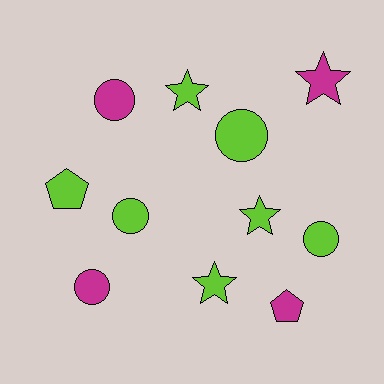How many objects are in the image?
There are 11 objects.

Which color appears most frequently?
Lime, with 7 objects.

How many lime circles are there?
There are 3 lime circles.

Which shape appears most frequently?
Circle, with 5 objects.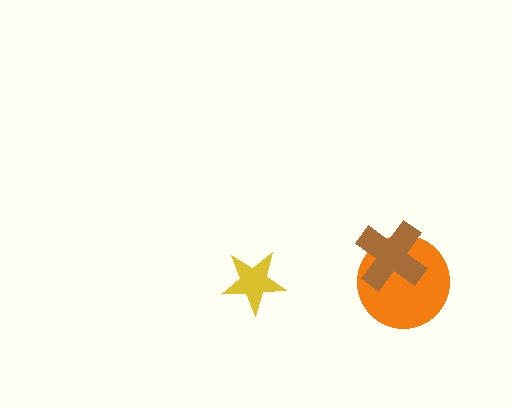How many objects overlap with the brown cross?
1 object overlaps with the brown cross.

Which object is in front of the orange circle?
The brown cross is in front of the orange circle.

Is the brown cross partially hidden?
No, no other shape covers it.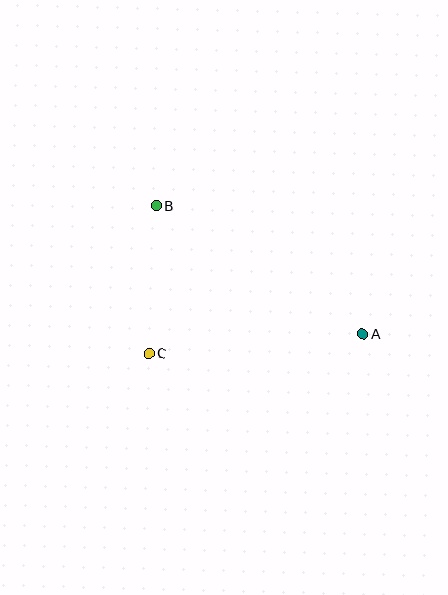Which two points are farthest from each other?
Points A and B are farthest from each other.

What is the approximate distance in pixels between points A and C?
The distance between A and C is approximately 215 pixels.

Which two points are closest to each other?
Points B and C are closest to each other.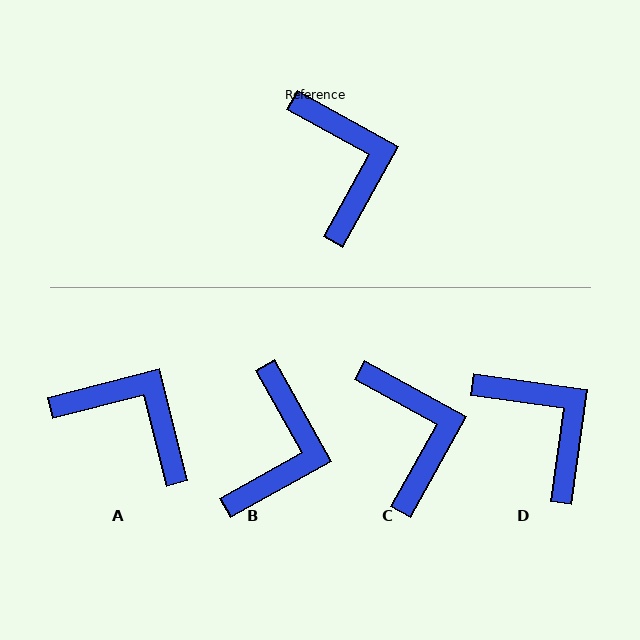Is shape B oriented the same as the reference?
No, it is off by about 32 degrees.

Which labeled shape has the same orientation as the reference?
C.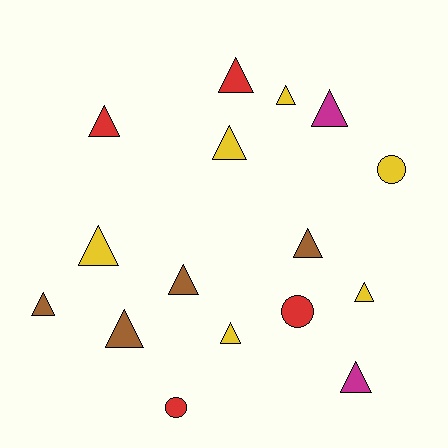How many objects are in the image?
There are 16 objects.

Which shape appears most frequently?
Triangle, with 13 objects.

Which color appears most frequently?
Yellow, with 6 objects.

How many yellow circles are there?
There is 1 yellow circle.